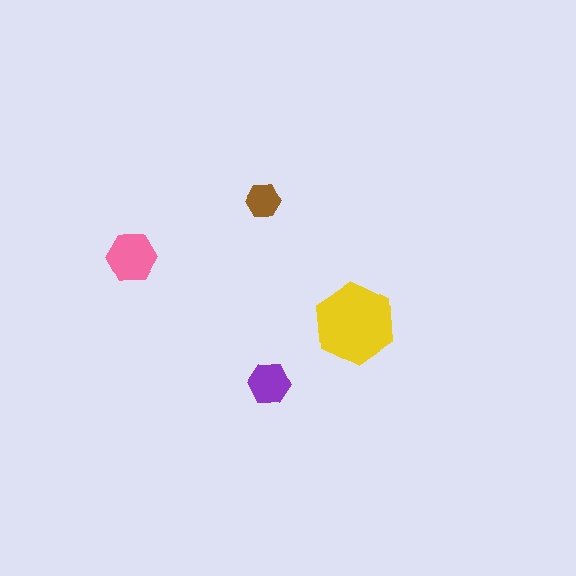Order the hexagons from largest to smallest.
the yellow one, the pink one, the purple one, the brown one.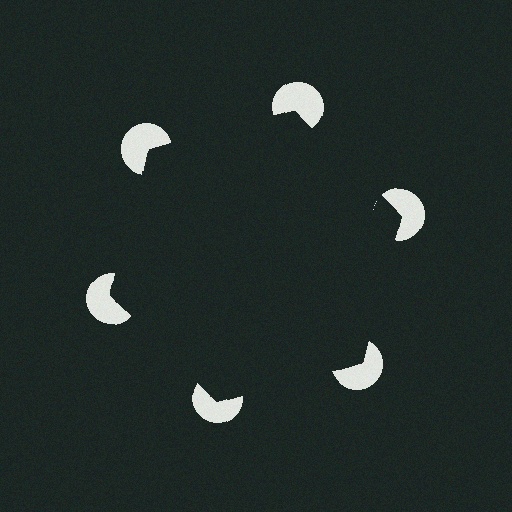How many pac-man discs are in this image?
There are 6 — one at each vertex of the illusory hexagon.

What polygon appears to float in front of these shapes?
An illusory hexagon — its edges are inferred from the aligned wedge cuts in the pac-man discs, not physically drawn.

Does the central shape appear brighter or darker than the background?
It typically appears slightly darker than the background, even though no actual brightness change is drawn.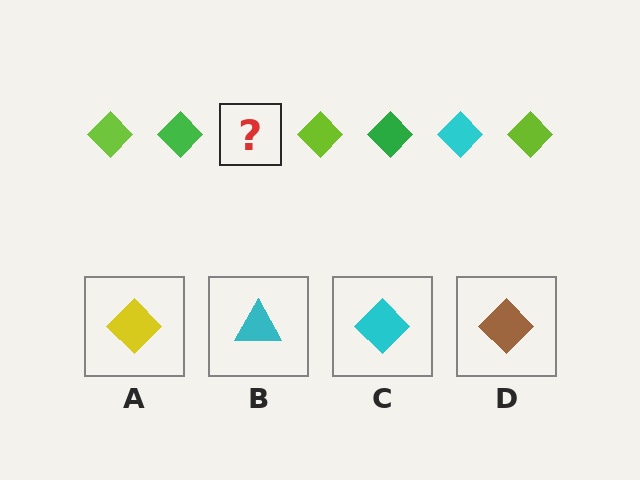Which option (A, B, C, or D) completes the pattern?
C.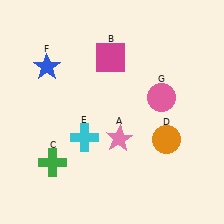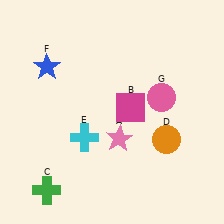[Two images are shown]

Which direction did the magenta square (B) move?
The magenta square (B) moved down.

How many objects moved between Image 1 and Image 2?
2 objects moved between the two images.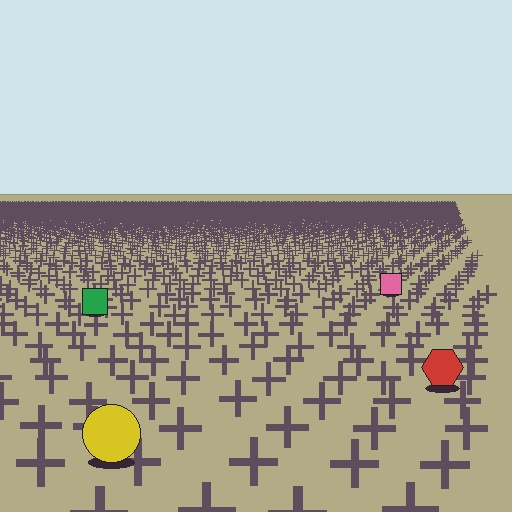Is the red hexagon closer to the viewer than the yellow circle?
No. The yellow circle is closer — you can tell from the texture gradient: the ground texture is coarser near it.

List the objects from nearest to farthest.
From nearest to farthest: the yellow circle, the red hexagon, the green square, the pink square.